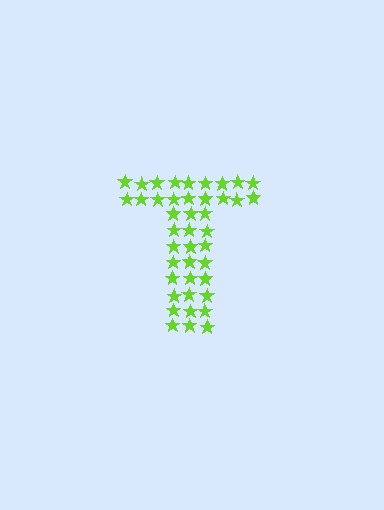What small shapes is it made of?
It is made of small stars.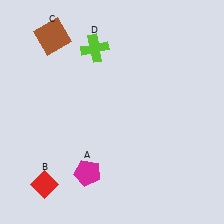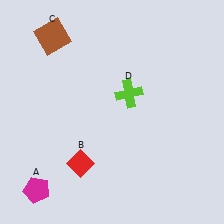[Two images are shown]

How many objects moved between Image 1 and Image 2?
3 objects moved between the two images.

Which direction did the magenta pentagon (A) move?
The magenta pentagon (A) moved left.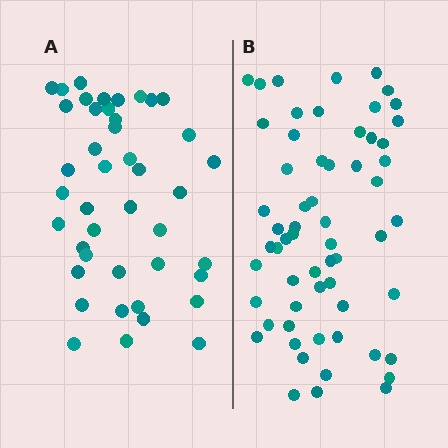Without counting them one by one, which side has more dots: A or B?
Region B (the right region) has more dots.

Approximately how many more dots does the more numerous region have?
Region B has approximately 15 more dots than region A.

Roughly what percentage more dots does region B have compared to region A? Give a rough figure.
About 40% more.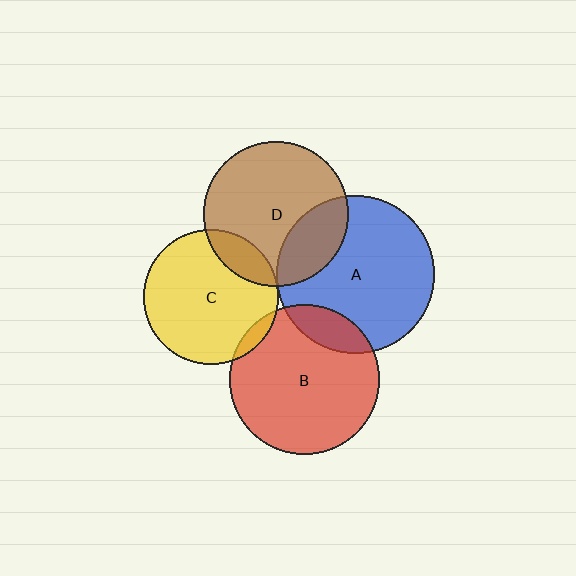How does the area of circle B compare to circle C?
Approximately 1.2 times.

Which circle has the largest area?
Circle A (blue).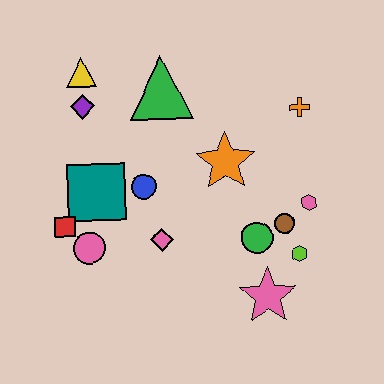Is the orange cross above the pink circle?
Yes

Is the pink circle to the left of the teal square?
Yes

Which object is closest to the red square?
The pink circle is closest to the red square.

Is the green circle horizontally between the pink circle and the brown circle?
Yes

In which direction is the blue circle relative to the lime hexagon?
The blue circle is to the left of the lime hexagon.